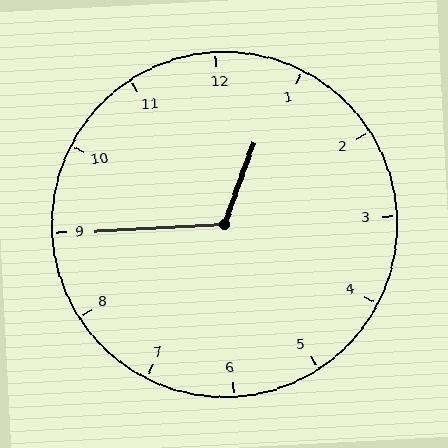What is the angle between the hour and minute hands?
Approximately 112 degrees.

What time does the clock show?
12:45.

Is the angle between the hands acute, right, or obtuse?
It is obtuse.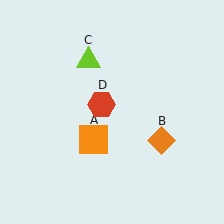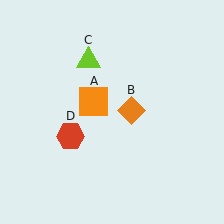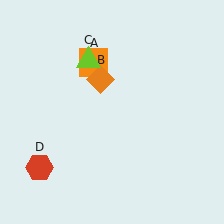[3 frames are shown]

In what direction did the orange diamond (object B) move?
The orange diamond (object B) moved up and to the left.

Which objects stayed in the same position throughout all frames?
Lime triangle (object C) remained stationary.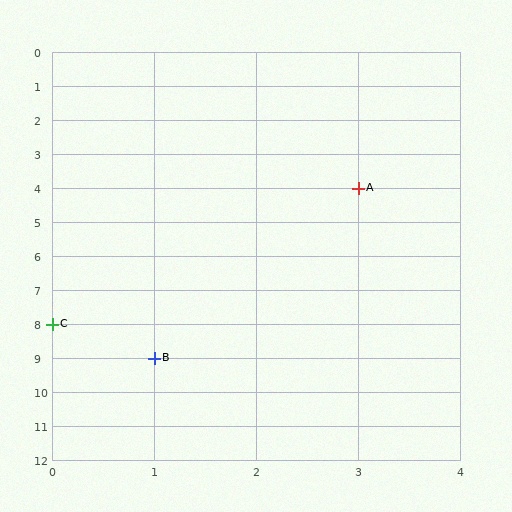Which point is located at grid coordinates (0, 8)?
Point C is at (0, 8).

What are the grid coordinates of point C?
Point C is at grid coordinates (0, 8).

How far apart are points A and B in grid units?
Points A and B are 2 columns and 5 rows apart (about 5.4 grid units diagonally).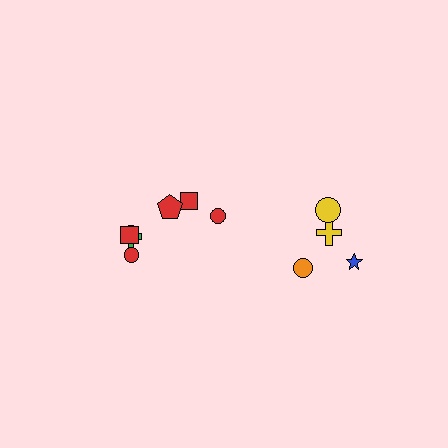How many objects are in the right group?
There are 4 objects.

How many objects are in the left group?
There are 6 objects.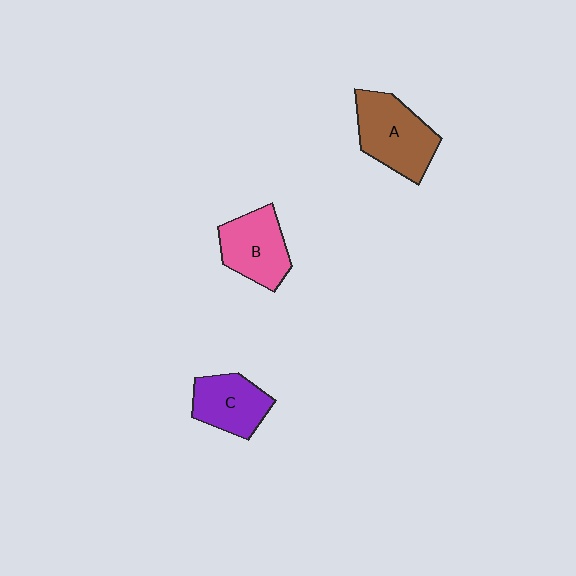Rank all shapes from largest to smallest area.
From largest to smallest: A (brown), B (pink), C (purple).